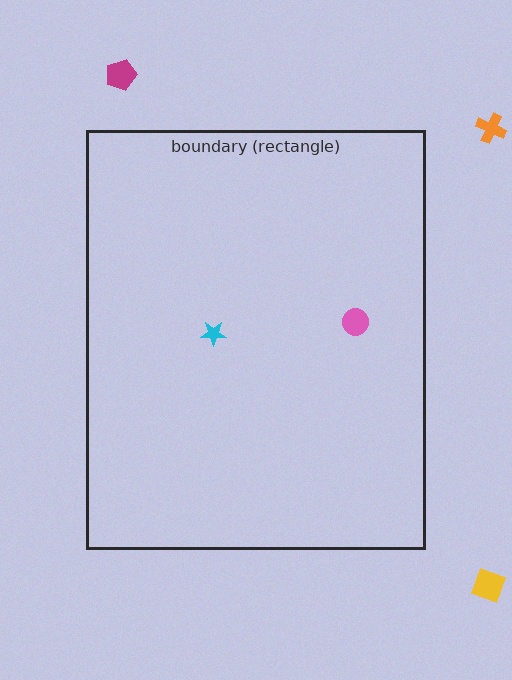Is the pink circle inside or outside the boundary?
Inside.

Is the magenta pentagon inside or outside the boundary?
Outside.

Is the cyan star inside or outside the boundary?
Inside.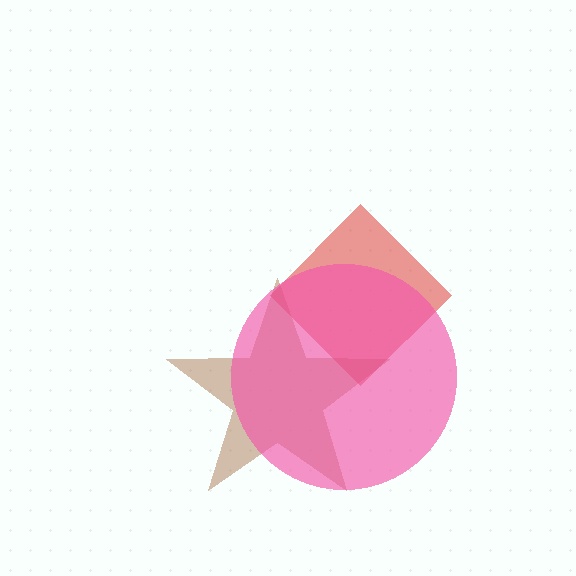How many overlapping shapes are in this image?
There are 3 overlapping shapes in the image.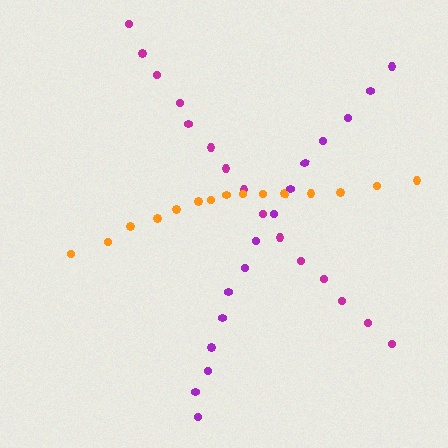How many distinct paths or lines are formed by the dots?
There are 3 distinct paths.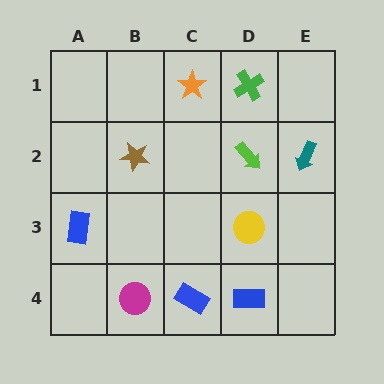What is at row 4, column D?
A blue rectangle.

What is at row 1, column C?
An orange star.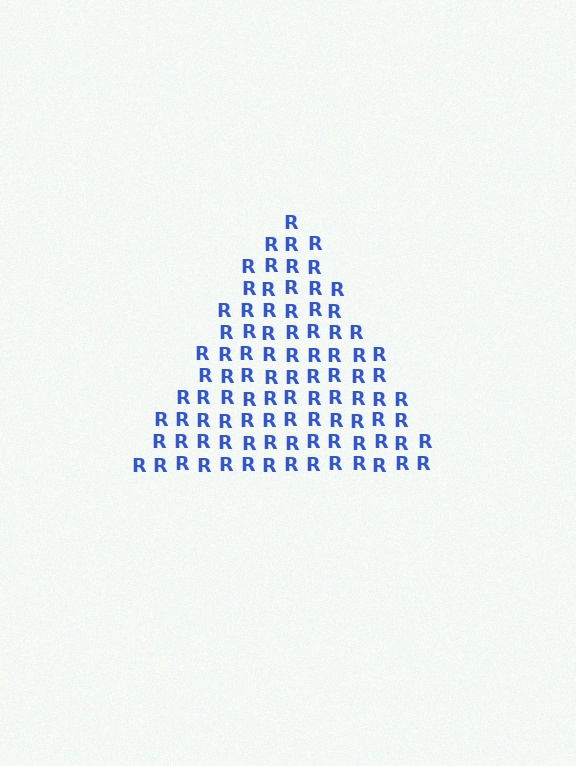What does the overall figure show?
The overall figure shows a triangle.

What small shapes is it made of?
It is made of small letter R's.